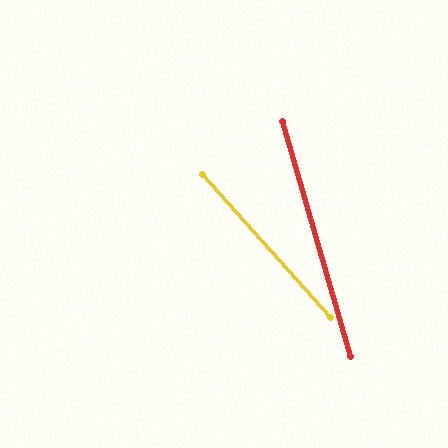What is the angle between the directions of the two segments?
Approximately 26 degrees.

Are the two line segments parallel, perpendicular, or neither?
Neither parallel nor perpendicular — they differ by about 26°.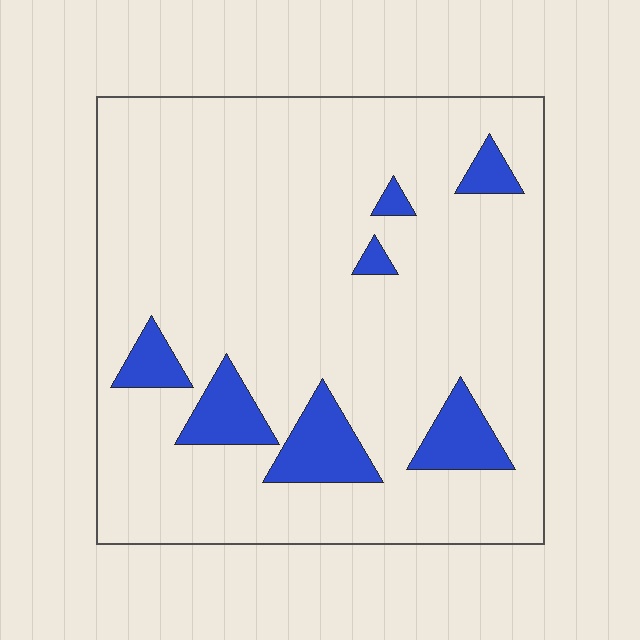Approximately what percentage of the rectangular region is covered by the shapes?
Approximately 10%.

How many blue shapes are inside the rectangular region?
7.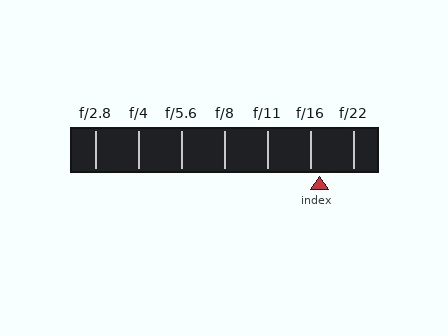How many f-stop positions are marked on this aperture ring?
There are 7 f-stop positions marked.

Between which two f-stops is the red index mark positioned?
The index mark is between f/16 and f/22.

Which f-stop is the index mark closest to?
The index mark is closest to f/16.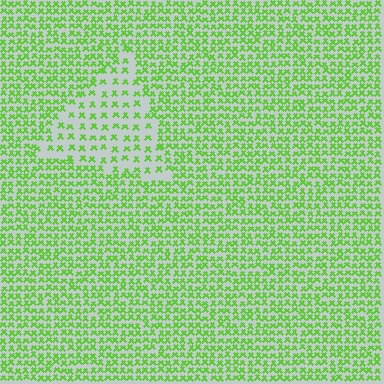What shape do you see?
I see a triangle.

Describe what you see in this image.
The image contains small lime elements arranged at two different densities. A triangle-shaped region is visible where the elements are less densely packed than the surrounding area.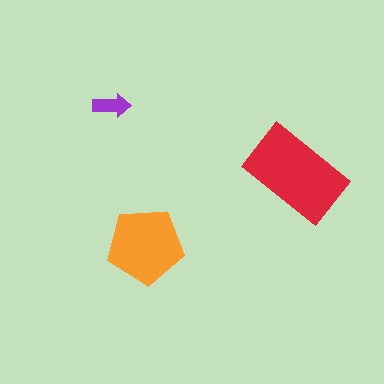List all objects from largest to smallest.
The red rectangle, the orange pentagon, the purple arrow.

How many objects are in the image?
There are 3 objects in the image.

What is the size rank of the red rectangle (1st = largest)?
1st.